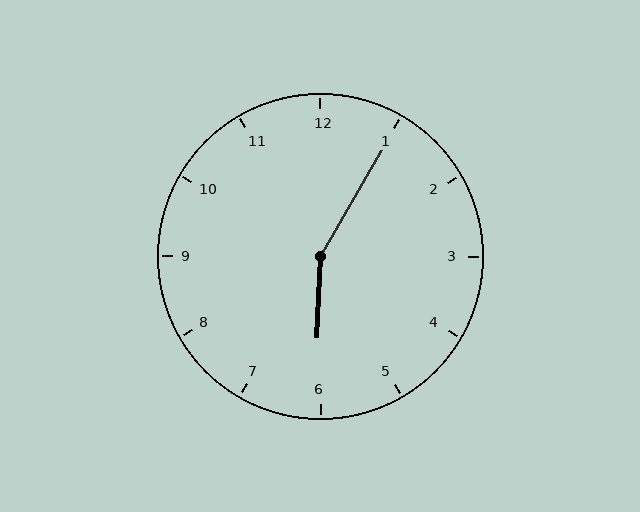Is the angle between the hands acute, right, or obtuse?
It is obtuse.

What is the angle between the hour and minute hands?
Approximately 152 degrees.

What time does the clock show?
6:05.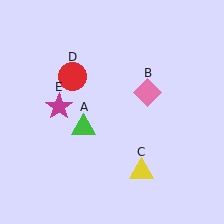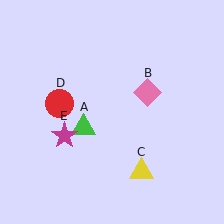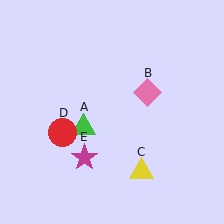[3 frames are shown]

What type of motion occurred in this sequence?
The red circle (object D), magenta star (object E) rotated counterclockwise around the center of the scene.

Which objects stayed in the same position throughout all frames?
Green triangle (object A) and pink diamond (object B) and yellow triangle (object C) remained stationary.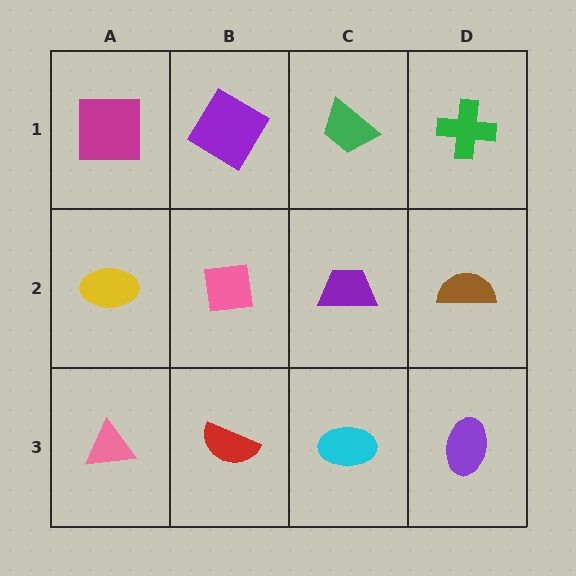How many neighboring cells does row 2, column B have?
4.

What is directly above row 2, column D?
A green cross.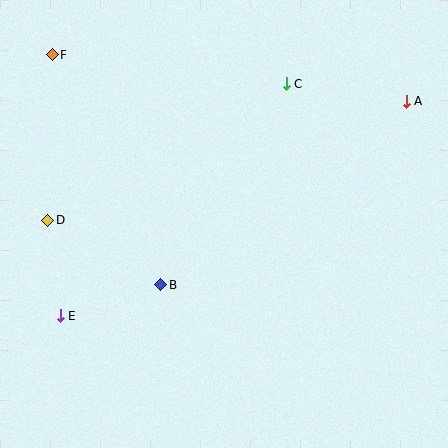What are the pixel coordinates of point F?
Point F is at (52, 55).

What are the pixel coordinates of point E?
Point E is at (60, 316).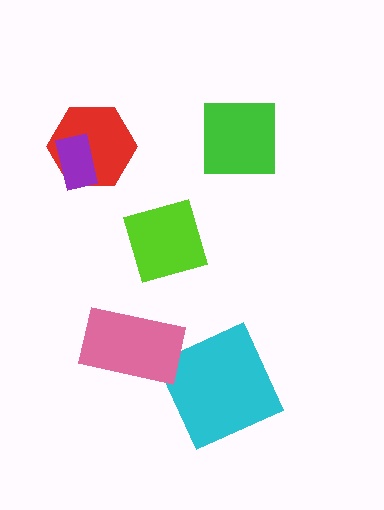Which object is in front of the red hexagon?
The purple rectangle is in front of the red hexagon.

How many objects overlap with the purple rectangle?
1 object overlaps with the purple rectangle.